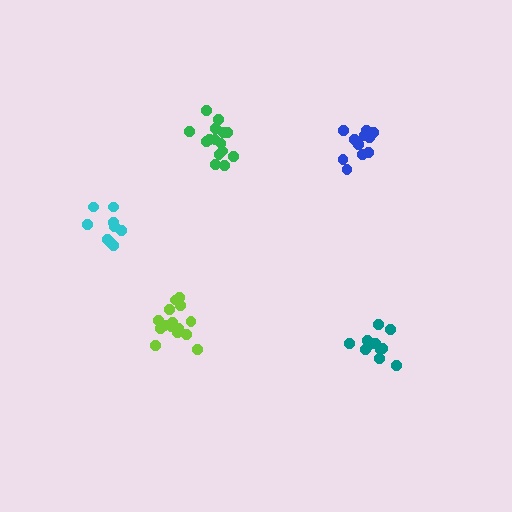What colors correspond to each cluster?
The clusters are colored: lime, teal, blue, green, cyan.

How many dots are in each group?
Group 1: 15 dots, Group 2: 12 dots, Group 3: 11 dots, Group 4: 15 dots, Group 5: 9 dots (62 total).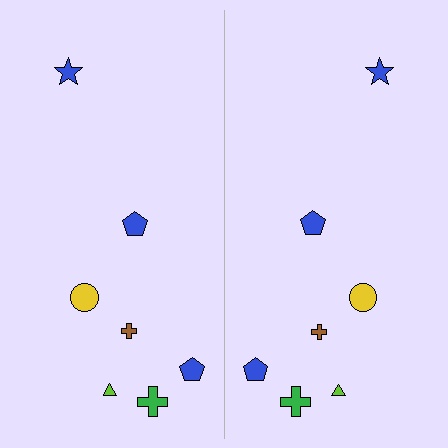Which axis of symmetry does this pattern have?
The pattern has a vertical axis of symmetry running through the center of the image.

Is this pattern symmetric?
Yes, this pattern has bilateral (reflection) symmetry.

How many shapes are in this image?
There are 14 shapes in this image.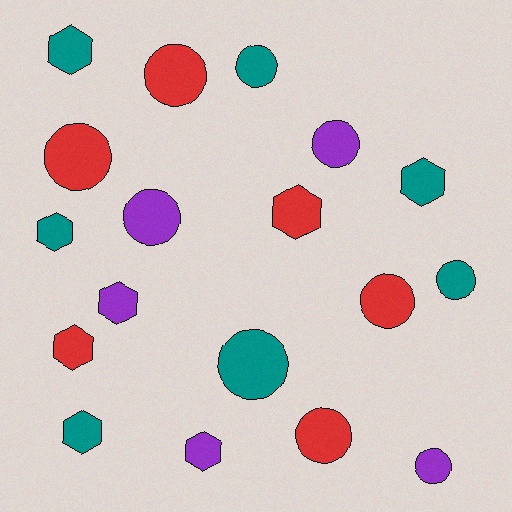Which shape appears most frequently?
Circle, with 10 objects.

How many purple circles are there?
There are 3 purple circles.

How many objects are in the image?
There are 18 objects.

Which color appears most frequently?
Teal, with 7 objects.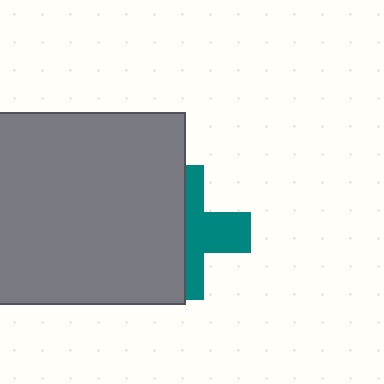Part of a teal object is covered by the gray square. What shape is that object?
It is a cross.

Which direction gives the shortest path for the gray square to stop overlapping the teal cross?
Moving left gives the shortest separation.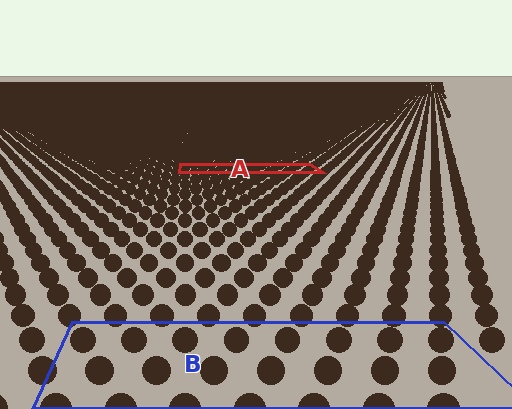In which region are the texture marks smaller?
The texture marks are smaller in region A, because it is farther away.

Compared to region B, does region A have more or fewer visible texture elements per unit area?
Region A has more texture elements per unit area — they are packed more densely because it is farther away.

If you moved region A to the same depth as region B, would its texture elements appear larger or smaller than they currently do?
They would appear larger. At a closer depth, the same texture elements are projected at a bigger on-screen size.